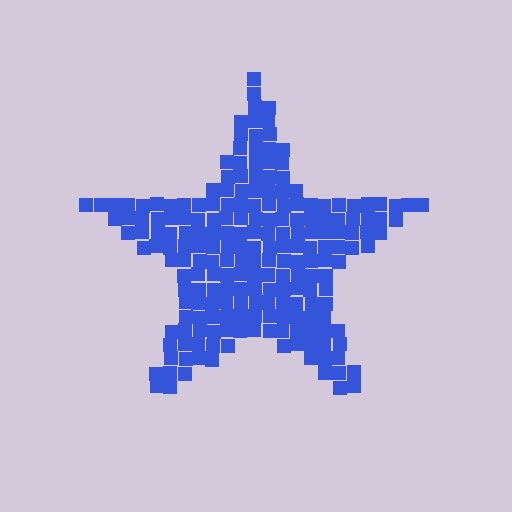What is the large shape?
The large shape is a star.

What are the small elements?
The small elements are squares.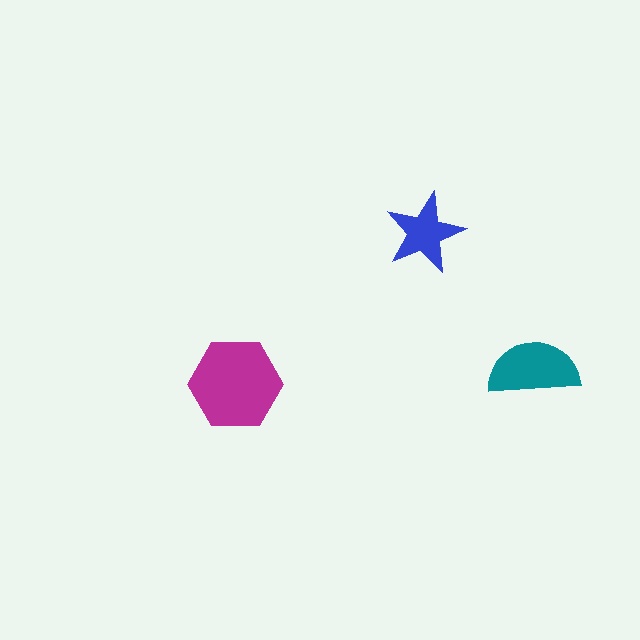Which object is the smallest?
The blue star.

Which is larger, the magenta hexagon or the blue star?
The magenta hexagon.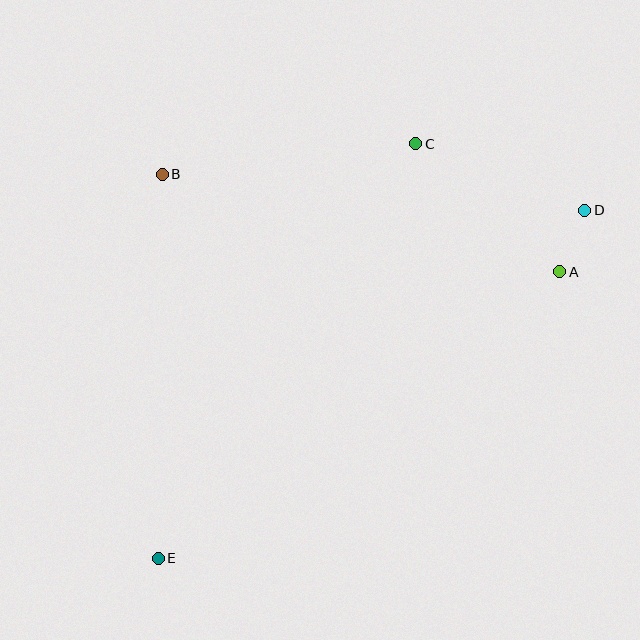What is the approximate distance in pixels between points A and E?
The distance between A and E is approximately 493 pixels.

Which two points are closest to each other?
Points A and D are closest to each other.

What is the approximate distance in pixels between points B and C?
The distance between B and C is approximately 255 pixels.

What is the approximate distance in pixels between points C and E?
The distance between C and E is approximately 488 pixels.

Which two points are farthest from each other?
Points D and E are farthest from each other.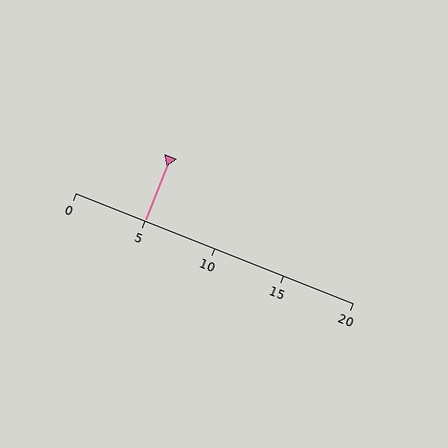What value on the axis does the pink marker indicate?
The marker indicates approximately 5.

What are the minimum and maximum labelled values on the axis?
The axis runs from 0 to 20.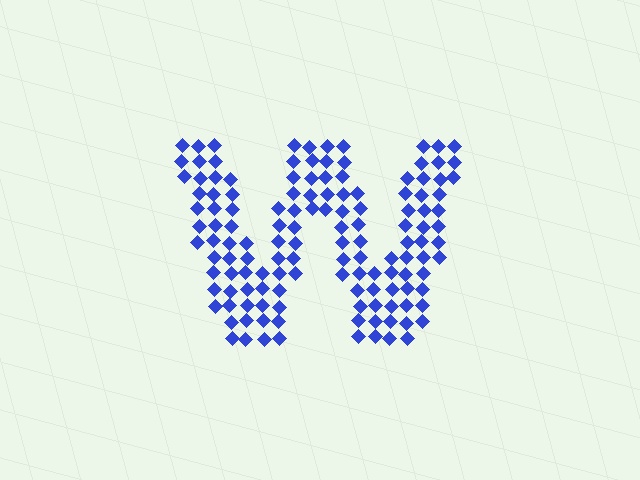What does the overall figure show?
The overall figure shows the letter W.